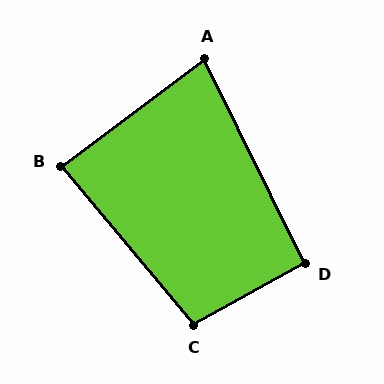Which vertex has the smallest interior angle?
A, at approximately 79 degrees.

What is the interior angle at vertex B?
Approximately 87 degrees (approximately right).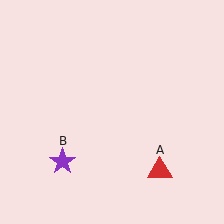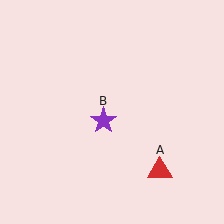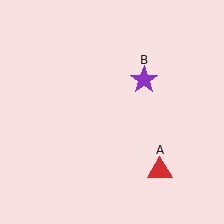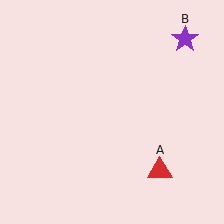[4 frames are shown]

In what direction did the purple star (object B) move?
The purple star (object B) moved up and to the right.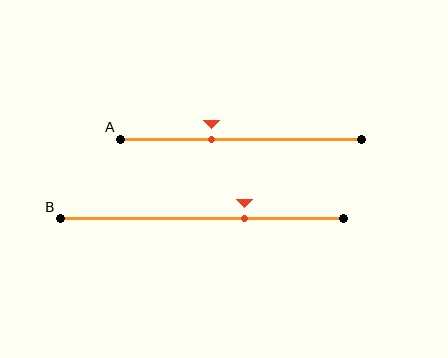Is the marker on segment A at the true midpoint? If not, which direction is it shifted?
No, the marker on segment A is shifted to the left by about 12% of the segment length.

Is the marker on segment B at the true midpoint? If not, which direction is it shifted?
No, the marker on segment B is shifted to the right by about 15% of the segment length.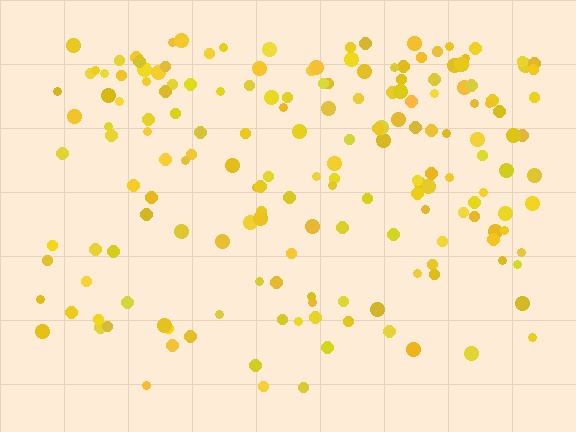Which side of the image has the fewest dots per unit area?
The bottom.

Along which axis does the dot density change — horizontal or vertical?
Vertical.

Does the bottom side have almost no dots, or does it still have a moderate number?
Still a moderate number, just noticeably fewer than the top.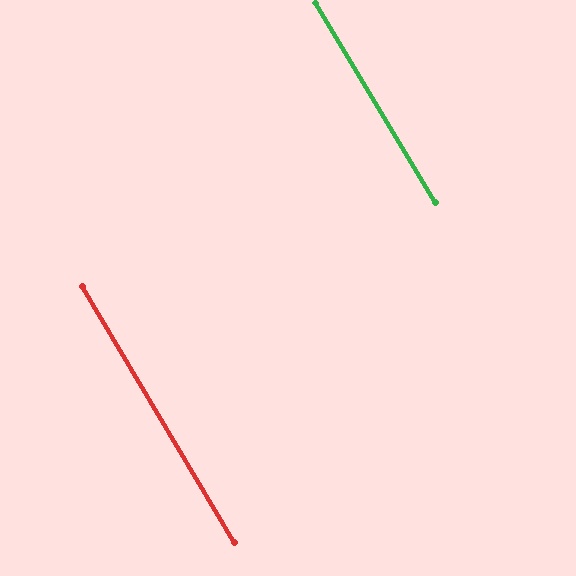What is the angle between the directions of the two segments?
Approximately 0 degrees.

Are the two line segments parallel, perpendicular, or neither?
Parallel — their directions differ by only 0.3°.